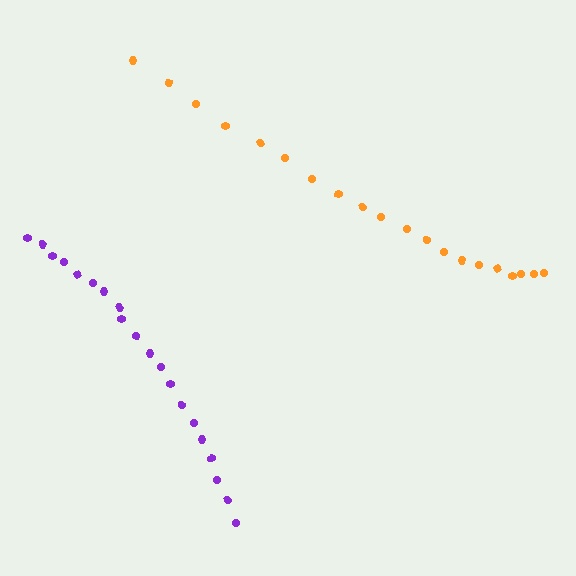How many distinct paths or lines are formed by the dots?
There are 2 distinct paths.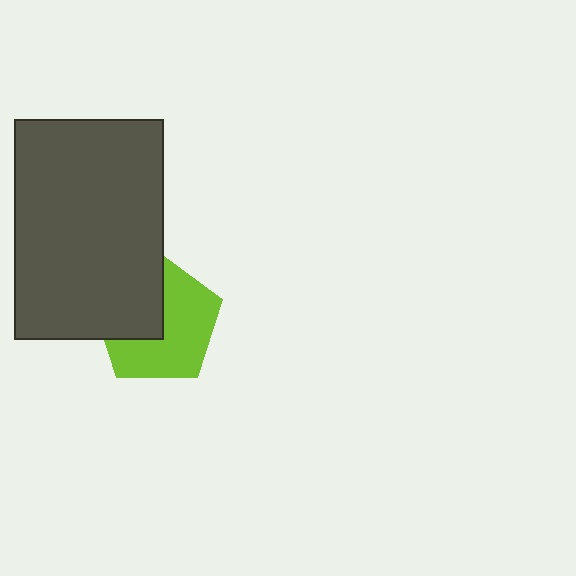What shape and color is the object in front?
The object in front is a dark gray rectangle.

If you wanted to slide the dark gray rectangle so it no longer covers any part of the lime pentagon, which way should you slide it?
Slide it left — that is the most direct way to separate the two shapes.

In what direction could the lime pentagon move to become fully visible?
The lime pentagon could move right. That would shift it out from behind the dark gray rectangle entirely.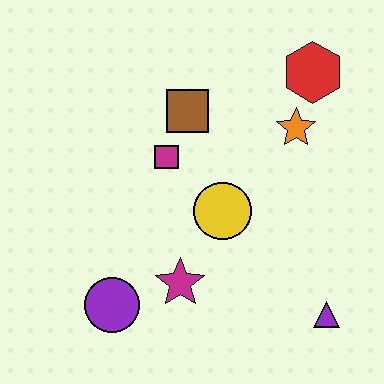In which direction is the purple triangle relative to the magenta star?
The purple triangle is to the right of the magenta star.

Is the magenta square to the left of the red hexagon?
Yes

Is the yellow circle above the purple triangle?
Yes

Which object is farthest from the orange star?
The purple circle is farthest from the orange star.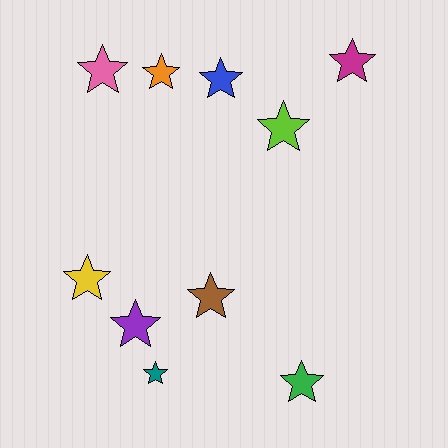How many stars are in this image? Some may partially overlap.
There are 10 stars.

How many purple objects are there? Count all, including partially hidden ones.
There is 1 purple object.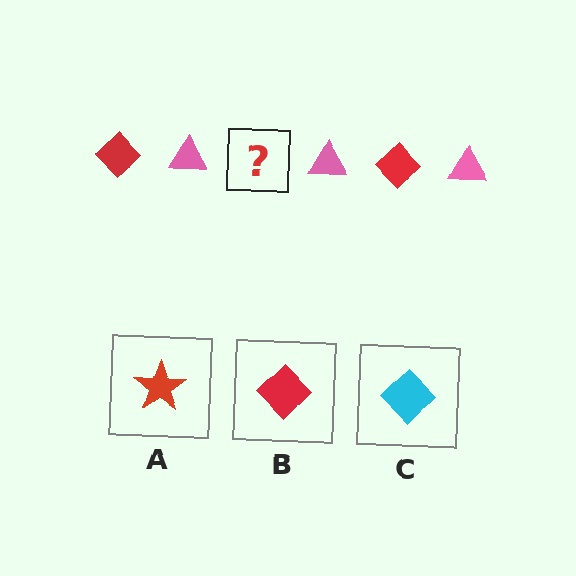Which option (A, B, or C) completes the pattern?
B.